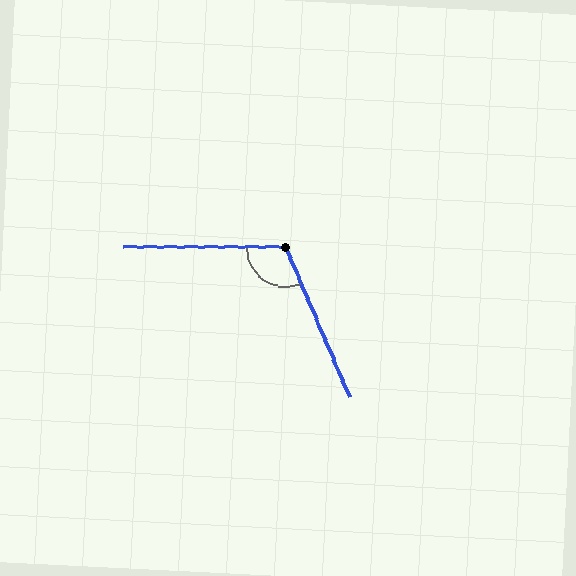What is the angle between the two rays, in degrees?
Approximately 113 degrees.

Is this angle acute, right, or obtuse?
It is obtuse.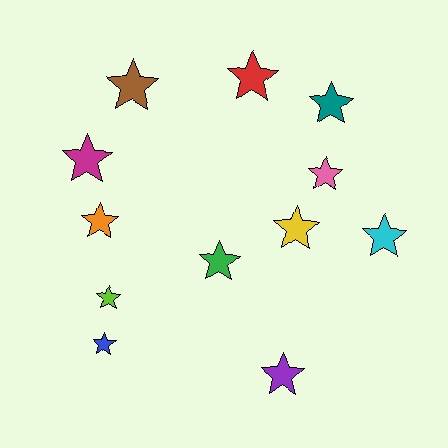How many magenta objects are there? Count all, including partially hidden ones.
There is 1 magenta object.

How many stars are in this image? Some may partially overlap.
There are 12 stars.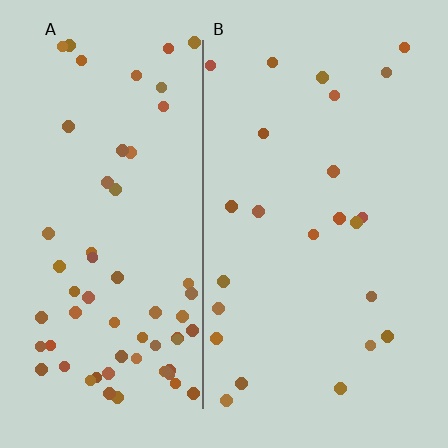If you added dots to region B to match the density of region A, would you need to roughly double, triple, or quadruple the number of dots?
Approximately triple.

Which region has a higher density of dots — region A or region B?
A (the left).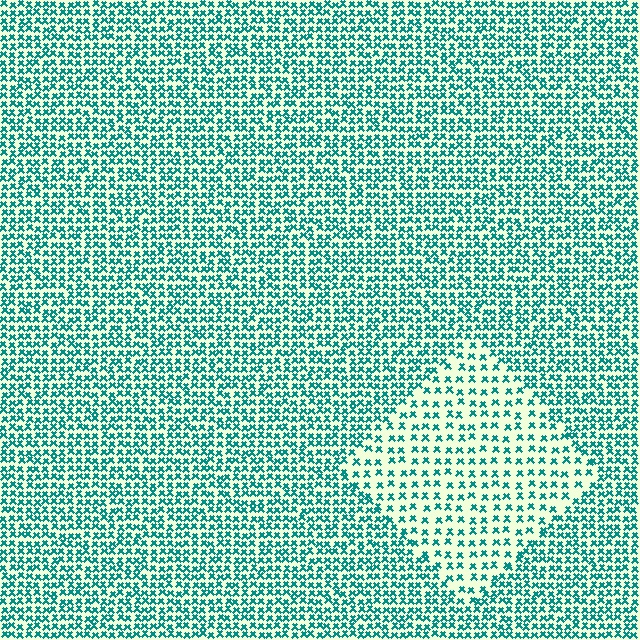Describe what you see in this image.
The image contains small teal elements arranged at two different densities. A diamond-shaped region is visible where the elements are less densely packed than the surrounding area.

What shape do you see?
I see a diamond.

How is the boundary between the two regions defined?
The boundary is defined by a change in element density (approximately 2.0x ratio). All elements are the same color, size, and shape.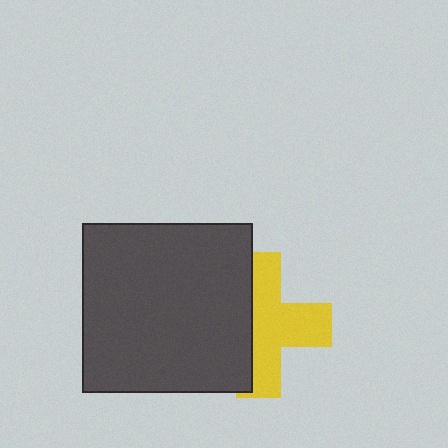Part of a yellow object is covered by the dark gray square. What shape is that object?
It is a cross.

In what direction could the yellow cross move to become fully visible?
The yellow cross could move right. That would shift it out from behind the dark gray square entirely.